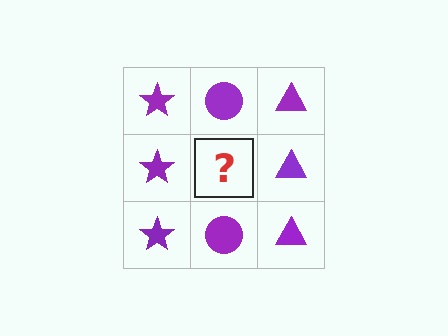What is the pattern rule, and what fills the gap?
The rule is that each column has a consistent shape. The gap should be filled with a purple circle.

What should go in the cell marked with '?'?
The missing cell should contain a purple circle.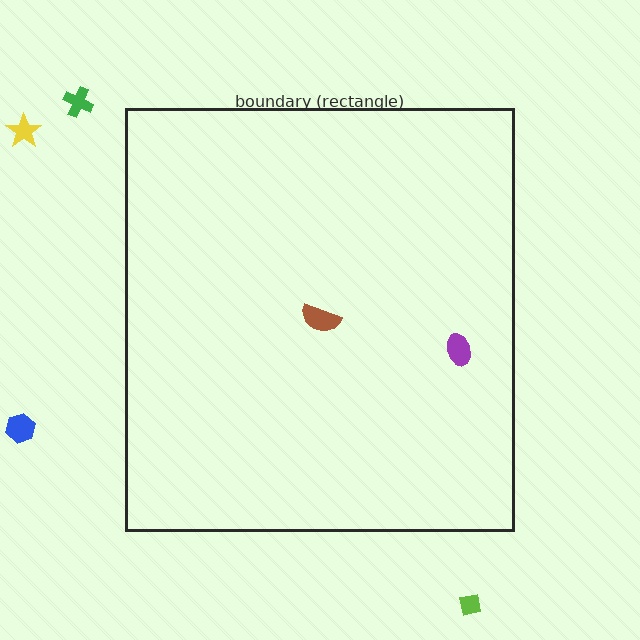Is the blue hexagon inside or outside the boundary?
Outside.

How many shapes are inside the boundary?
2 inside, 4 outside.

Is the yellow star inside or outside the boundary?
Outside.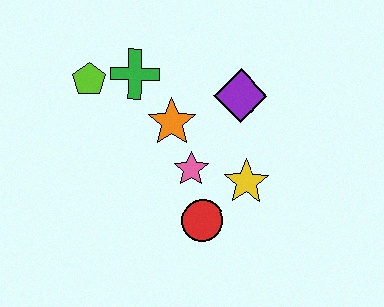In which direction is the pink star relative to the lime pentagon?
The pink star is to the right of the lime pentagon.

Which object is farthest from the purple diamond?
The lime pentagon is farthest from the purple diamond.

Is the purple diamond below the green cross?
Yes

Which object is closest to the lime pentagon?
The green cross is closest to the lime pentagon.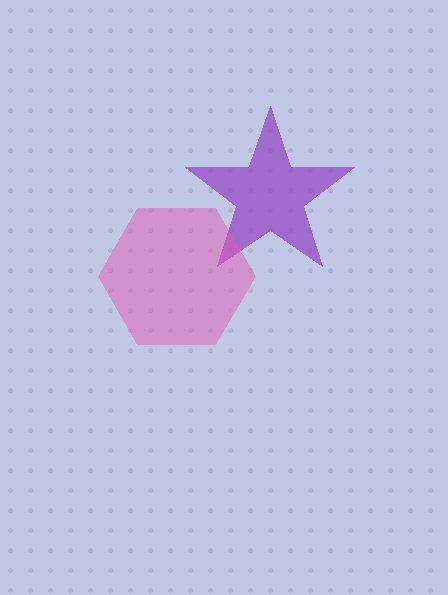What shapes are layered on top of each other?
The layered shapes are: a purple star, a pink hexagon.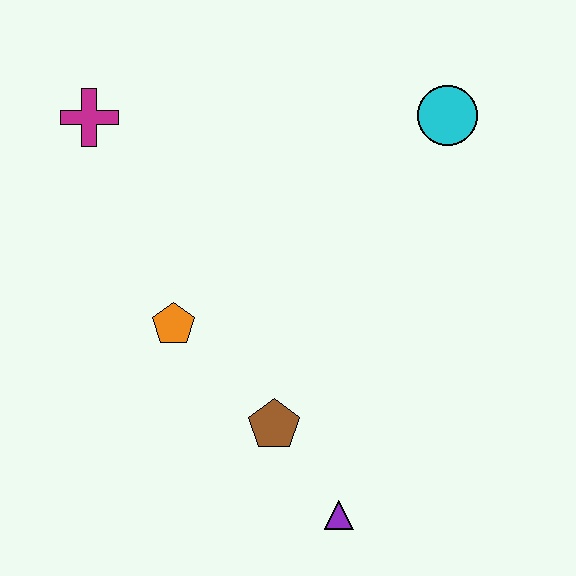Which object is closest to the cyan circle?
The orange pentagon is closest to the cyan circle.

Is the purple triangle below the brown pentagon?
Yes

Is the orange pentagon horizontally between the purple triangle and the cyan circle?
No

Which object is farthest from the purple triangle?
The magenta cross is farthest from the purple triangle.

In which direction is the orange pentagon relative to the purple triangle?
The orange pentagon is above the purple triangle.